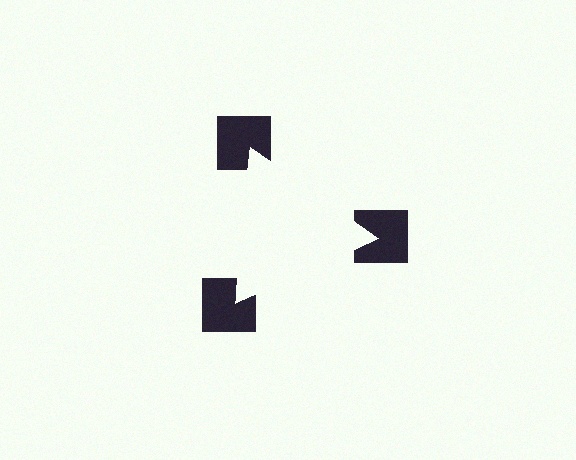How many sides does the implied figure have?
3 sides.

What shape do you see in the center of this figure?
An illusory triangle — its edges are inferred from the aligned wedge cuts in the notched squares, not physically drawn.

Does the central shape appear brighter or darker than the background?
It typically appears slightly brighter than the background, even though no actual brightness change is drawn.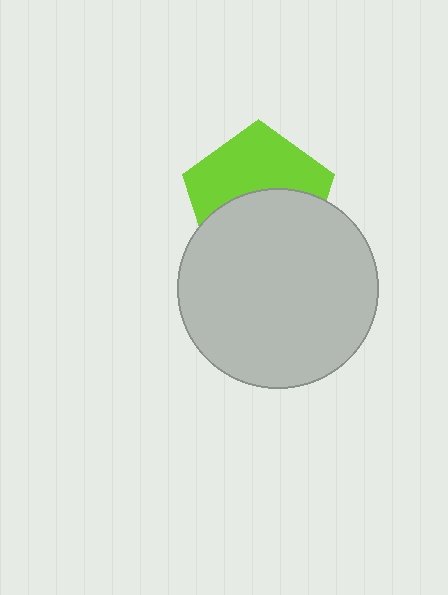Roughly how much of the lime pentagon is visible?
About half of it is visible (roughly 49%).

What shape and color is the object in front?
The object in front is a light gray circle.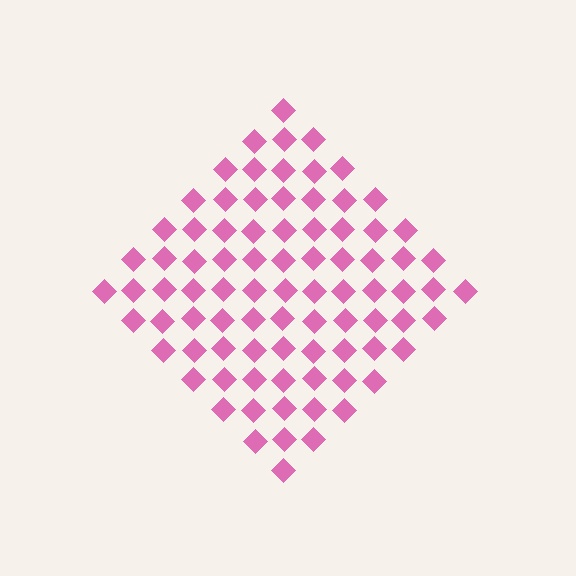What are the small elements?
The small elements are diamonds.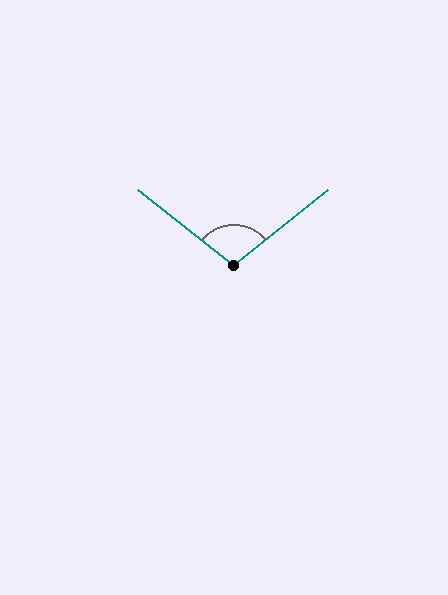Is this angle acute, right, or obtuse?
It is obtuse.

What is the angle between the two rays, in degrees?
Approximately 103 degrees.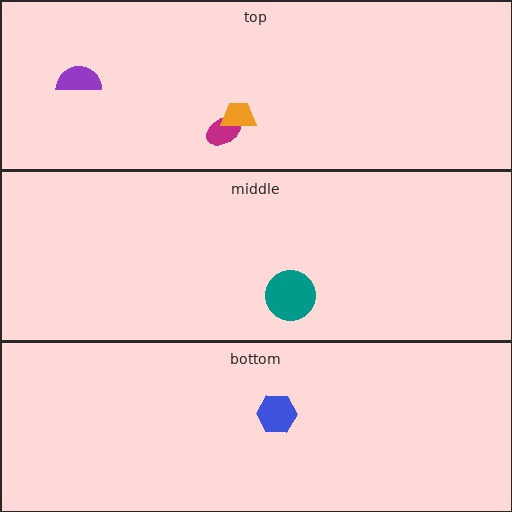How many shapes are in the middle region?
1.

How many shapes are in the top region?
3.